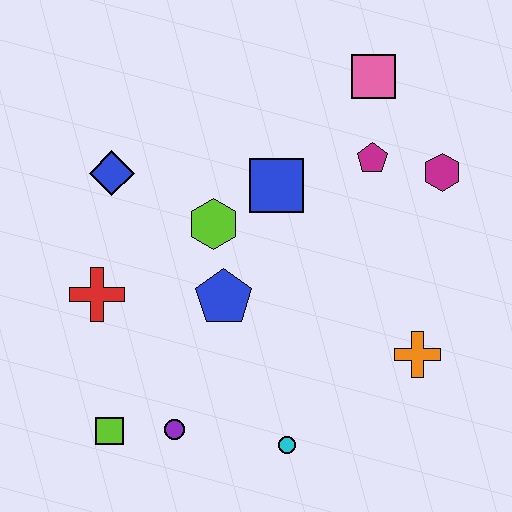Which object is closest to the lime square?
The purple circle is closest to the lime square.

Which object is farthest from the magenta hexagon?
The lime square is farthest from the magenta hexagon.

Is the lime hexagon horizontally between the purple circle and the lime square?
No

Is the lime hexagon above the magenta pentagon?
No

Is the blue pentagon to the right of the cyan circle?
No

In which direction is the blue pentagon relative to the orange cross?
The blue pentagon is to the left of the orange cross.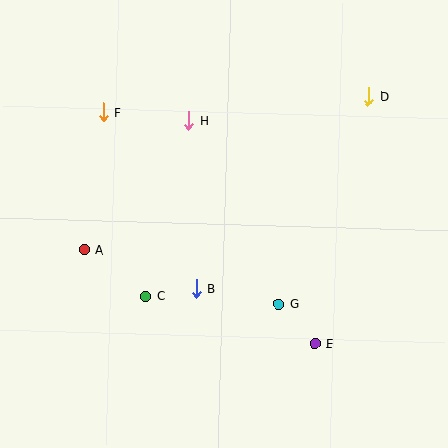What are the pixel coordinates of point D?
Point D is at (369, 96).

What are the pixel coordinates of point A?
Point A is at (84, 250).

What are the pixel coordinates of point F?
Point F is at (103, 112).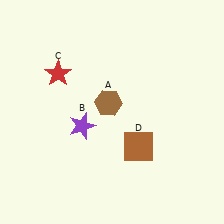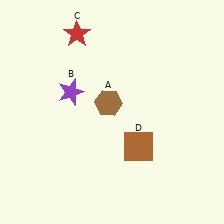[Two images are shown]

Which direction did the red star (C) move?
The red star (C) moved up.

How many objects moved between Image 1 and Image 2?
2 objects moved between the two images.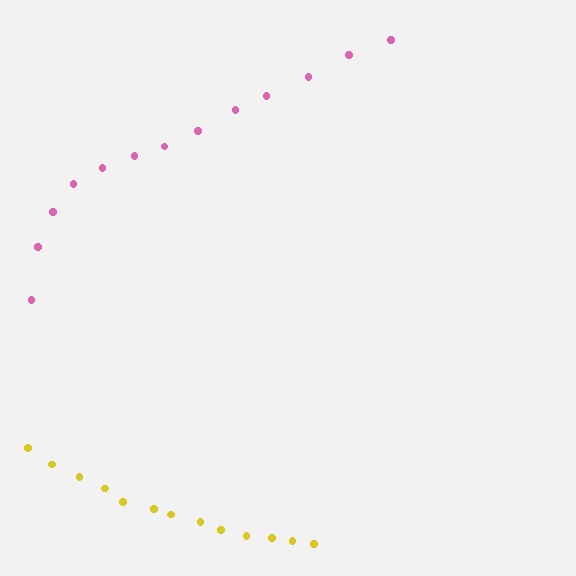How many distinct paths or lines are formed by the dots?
There are 2 distinct paths.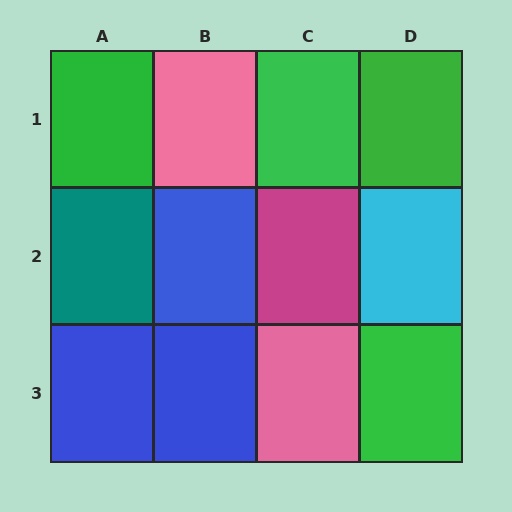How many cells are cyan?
1 cell is cyan.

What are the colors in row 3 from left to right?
Blue, blue, pink, green.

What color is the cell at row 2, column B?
Blue.